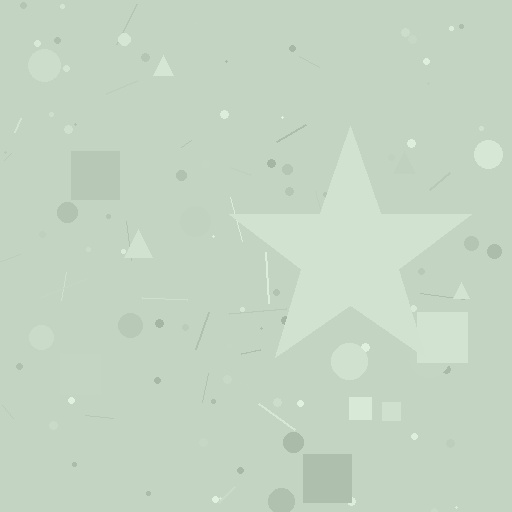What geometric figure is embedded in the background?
A star is embedded in the background.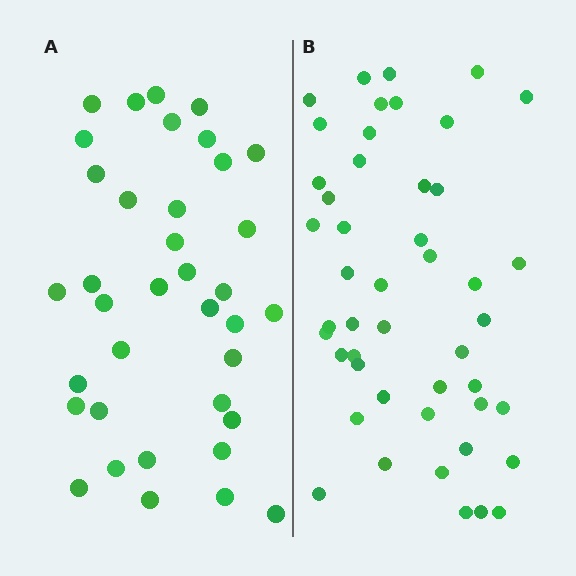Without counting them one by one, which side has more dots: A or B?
Region B (the right region) has more dots.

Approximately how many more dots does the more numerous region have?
Region B has roughly 10 or so more dots than region A.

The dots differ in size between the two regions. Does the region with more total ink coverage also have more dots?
No. Region A has more total ink coverage because its dots are larger, but region B actually contains more individual dots. Total area can be misleading — the number of items is what matters here.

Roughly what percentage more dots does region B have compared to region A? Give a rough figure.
About 25% more.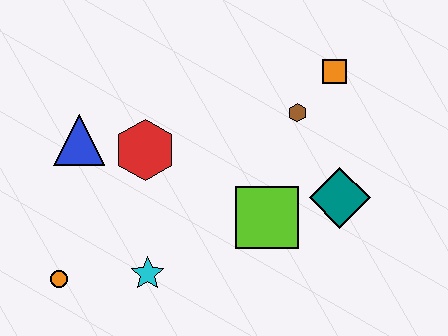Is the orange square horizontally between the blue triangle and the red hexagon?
No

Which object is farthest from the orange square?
The orange circle is farthest from the orange square.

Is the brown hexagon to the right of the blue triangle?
Yes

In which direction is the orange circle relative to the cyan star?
The orange circle is to the left of the cyan star.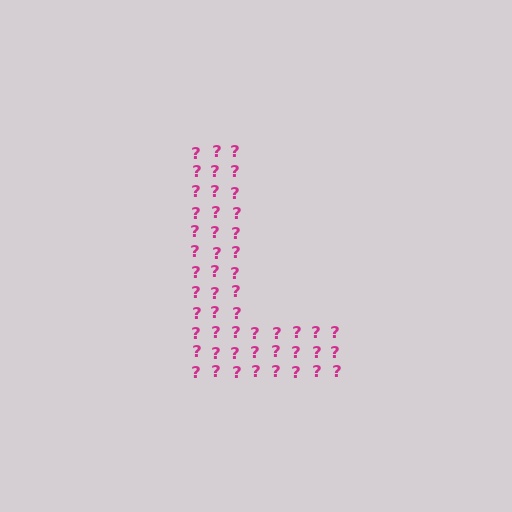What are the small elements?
The small elements are question marks.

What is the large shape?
The large shape is the letter L.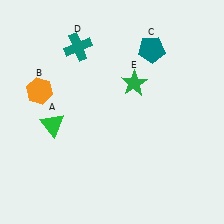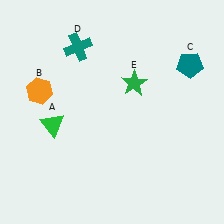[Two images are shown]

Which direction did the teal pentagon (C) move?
The teal pentagon (C) moved right.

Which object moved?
The teal pentagon (C) moved right.